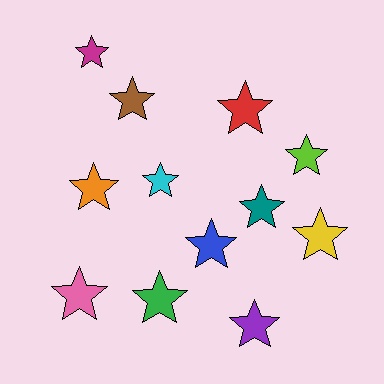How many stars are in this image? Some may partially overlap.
There are 12 stars.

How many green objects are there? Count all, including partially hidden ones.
There is 1 green object.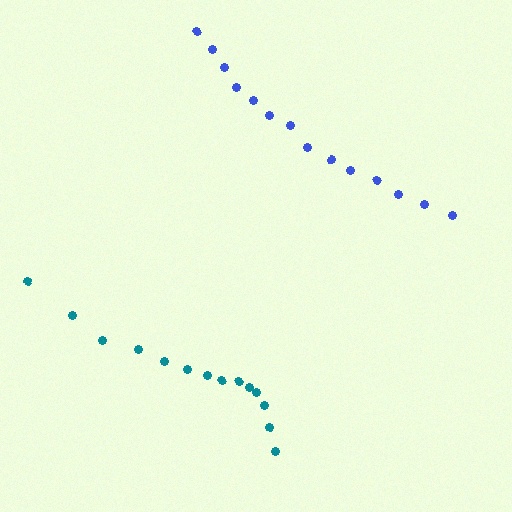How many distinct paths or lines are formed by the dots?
There are 2 distinct paths.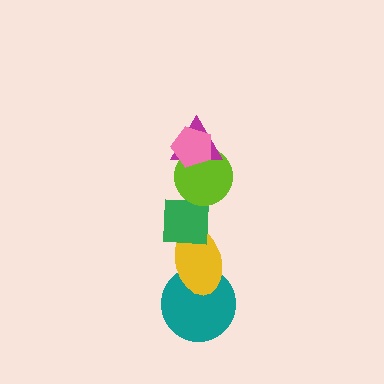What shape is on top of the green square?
The lime circle is on top of the green square.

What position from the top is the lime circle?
The lime circle is 3rd from the top.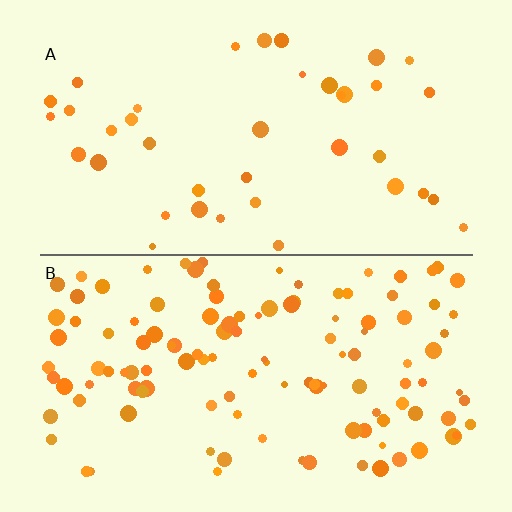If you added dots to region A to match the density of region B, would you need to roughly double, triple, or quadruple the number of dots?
Approximately triple.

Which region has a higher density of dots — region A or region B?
B (the bottom).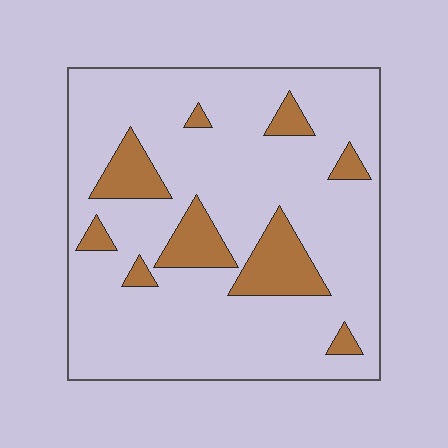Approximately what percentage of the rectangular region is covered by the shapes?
Approximately 15%.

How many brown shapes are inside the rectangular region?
9.